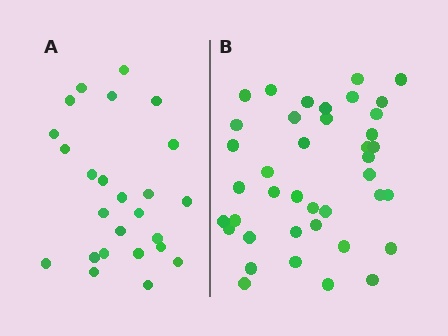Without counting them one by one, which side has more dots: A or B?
Region B (the right region) has more dots.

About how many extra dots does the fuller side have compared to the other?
Region B has approximately 15 more dots than region A.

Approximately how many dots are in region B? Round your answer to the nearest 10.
About 40 dots.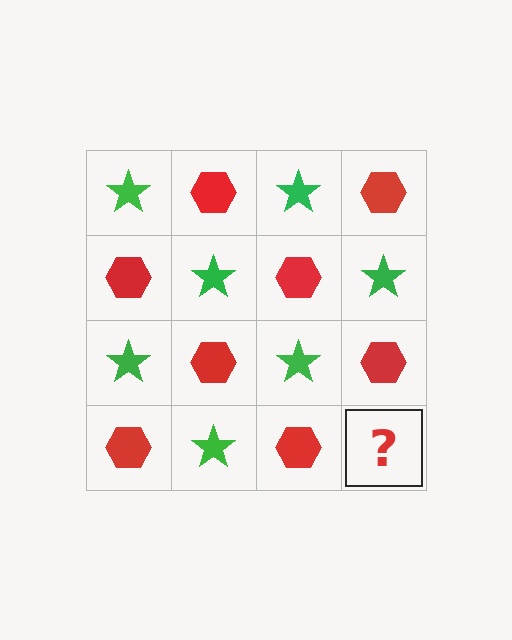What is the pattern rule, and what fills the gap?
The rule is that it alternates green star and red hexagon in a checkerboard pattern. The gap should be filled with a green star.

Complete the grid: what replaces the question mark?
The question mark should be replaced with a green star.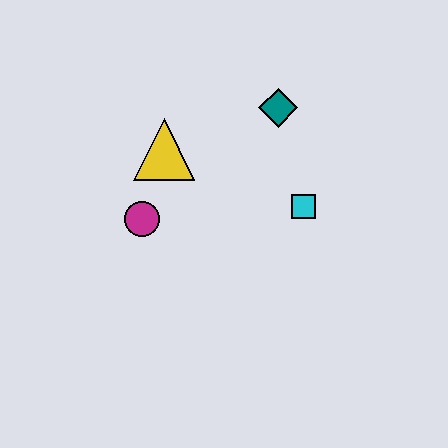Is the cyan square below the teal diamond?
Yes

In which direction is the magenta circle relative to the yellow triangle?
The magenta circle is below the yellow triangle.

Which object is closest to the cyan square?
The teal diamond is closest to the cyan square.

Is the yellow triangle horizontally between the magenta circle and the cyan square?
Yes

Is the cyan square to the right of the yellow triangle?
Yes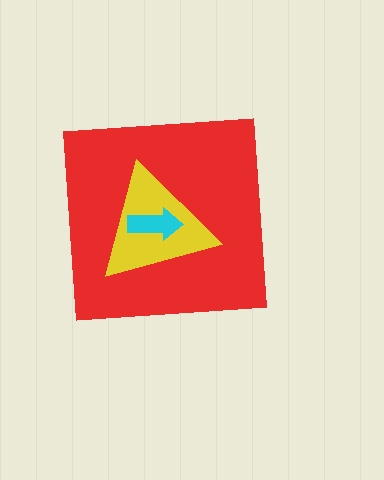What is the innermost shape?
The cyan arrow.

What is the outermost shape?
The red square.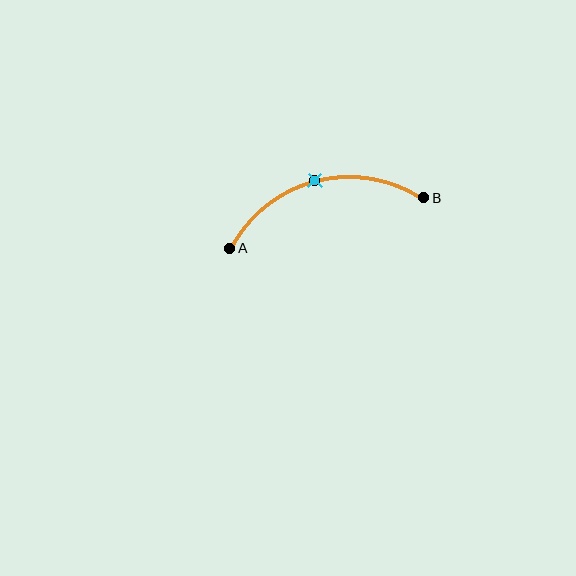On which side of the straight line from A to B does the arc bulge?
The arc bulges above the straight line connecting A and B.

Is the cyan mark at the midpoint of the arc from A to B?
Yes. The cyan mark lies on the arc at equal arc-length from both A and B — it is the arc midpoint.